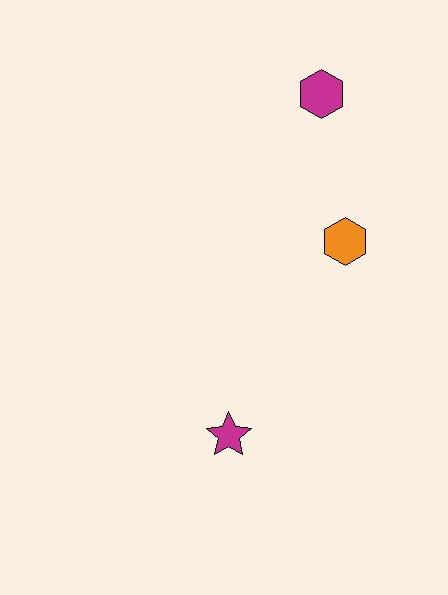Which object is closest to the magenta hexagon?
The orange hexagon is closest to the magenta hexagon.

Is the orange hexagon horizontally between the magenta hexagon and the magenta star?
No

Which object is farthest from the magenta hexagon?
The magenta star is farthest from the magenta hexagon.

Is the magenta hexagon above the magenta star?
Yes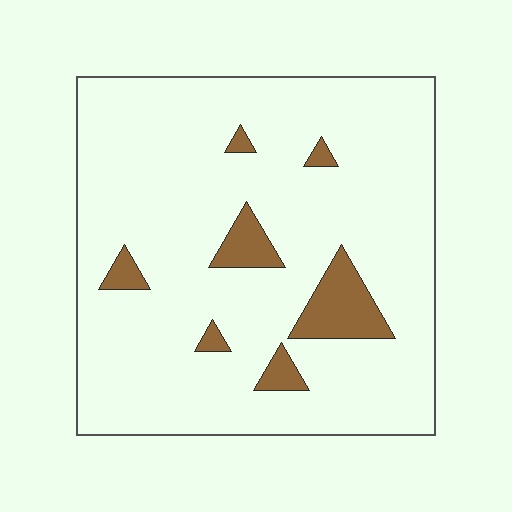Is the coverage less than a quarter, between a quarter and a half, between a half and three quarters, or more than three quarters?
Less than a quarter.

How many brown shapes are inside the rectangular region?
7.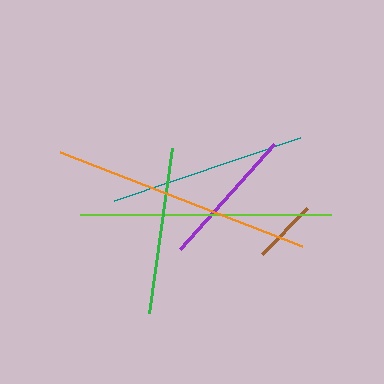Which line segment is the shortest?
The brown line is the shortest at approximately 65 pixels.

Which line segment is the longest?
The orange line is the longest at approximately 260 pixels.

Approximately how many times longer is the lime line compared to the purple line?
The lime line is approximately 1.8 times the length of the purple line.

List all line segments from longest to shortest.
From longest to shortest: orange, lime, teal, green, purple, brown.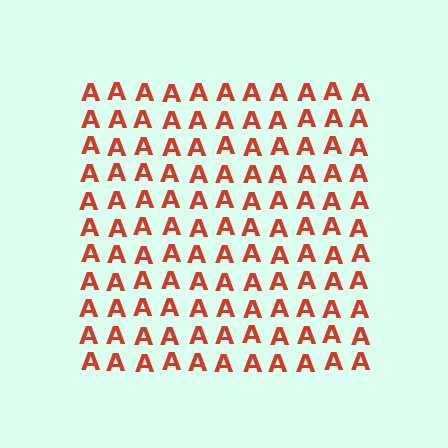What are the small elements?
The small elements are letter A's.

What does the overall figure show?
The overall figure shows a square.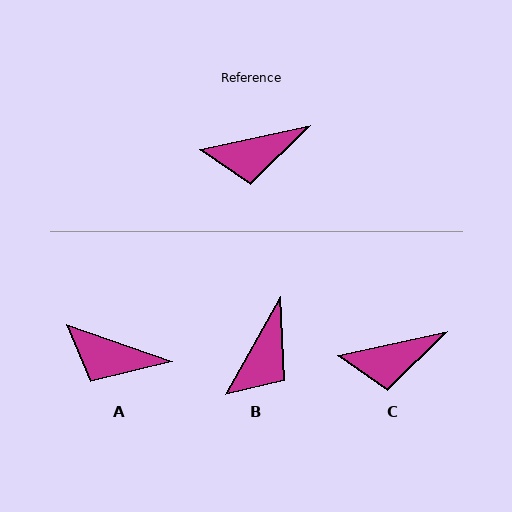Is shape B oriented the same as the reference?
No, it is off by about 48 degrees.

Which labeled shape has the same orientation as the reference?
C.